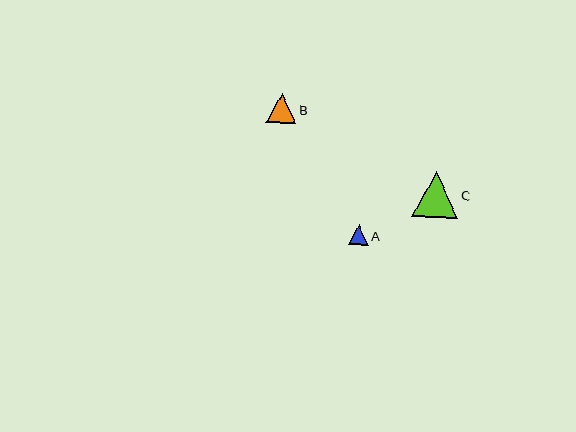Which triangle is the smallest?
Triangle A is the smallest with a size of approximately 20 pixels.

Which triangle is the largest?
Triangle C is the largest with a size of approximately 46 pixels.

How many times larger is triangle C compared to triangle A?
Triangle C is approximately 2.3 times the size of triangle A.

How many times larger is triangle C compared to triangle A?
Triangle C is approximately 2.3 times the size of triangle A.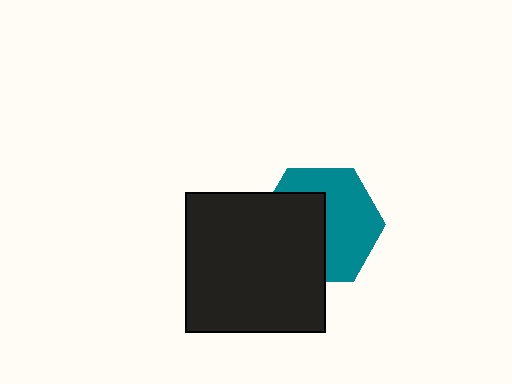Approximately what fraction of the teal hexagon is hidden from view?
Roughly 46% of the teal hexagon is hidden behind the black square.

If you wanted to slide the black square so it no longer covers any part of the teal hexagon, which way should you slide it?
Slide it left — that is the most direct way to separate the two shapes.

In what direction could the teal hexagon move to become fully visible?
The teal hexagon could move right. That would shift it out from behind the black square entirely.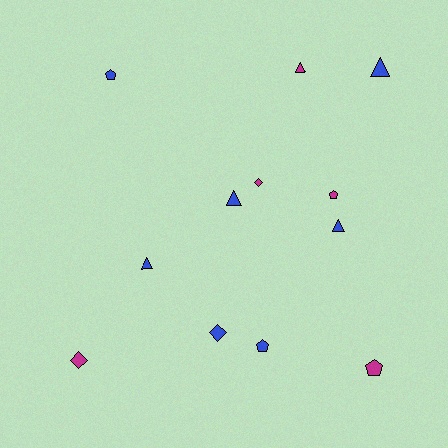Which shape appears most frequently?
Triangle, with 5 objects.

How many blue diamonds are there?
There is 1 blue diamond.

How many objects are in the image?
There are 12 objects.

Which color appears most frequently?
Blue, with 7 objects.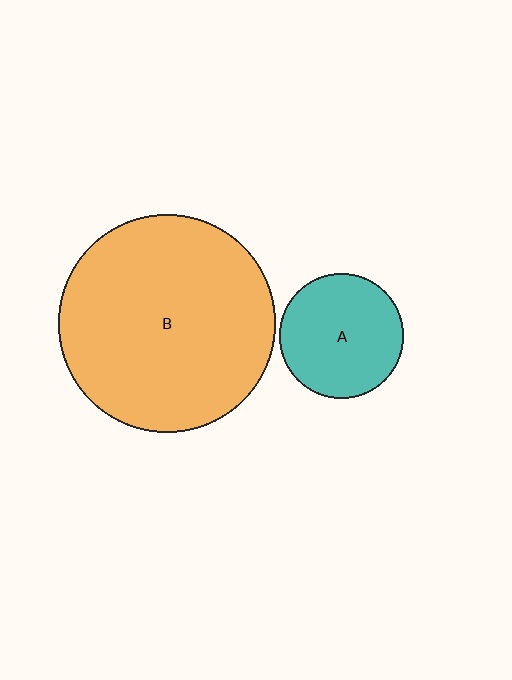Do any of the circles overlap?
No, none of the circles overlap.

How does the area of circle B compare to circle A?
Approximately 3.1 times.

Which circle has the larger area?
Circle B (orange).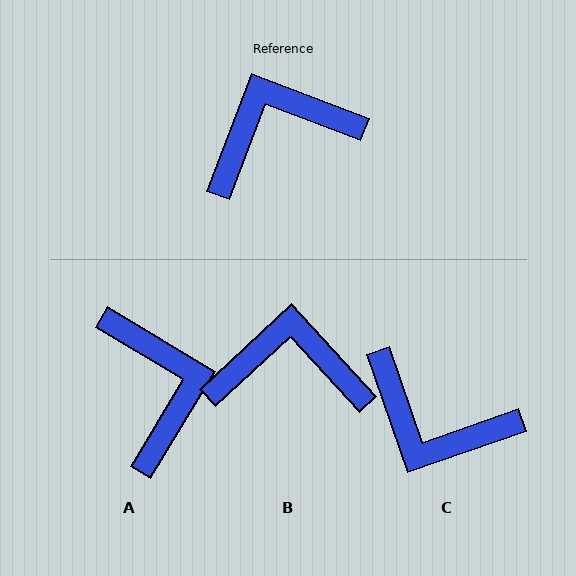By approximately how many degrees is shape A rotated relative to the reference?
Approximately 100 degrees clockwise.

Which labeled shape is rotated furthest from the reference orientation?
C, about 130 degrees away.